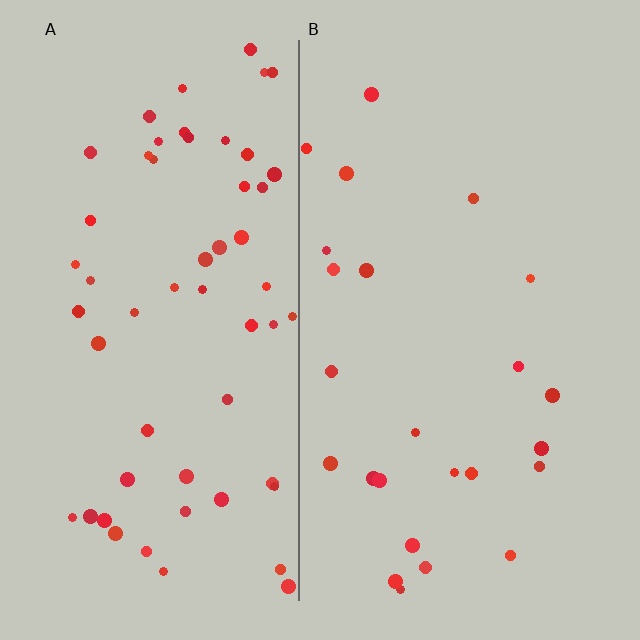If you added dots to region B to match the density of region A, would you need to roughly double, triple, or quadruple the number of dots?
Approximately double.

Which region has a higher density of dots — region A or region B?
A (the left).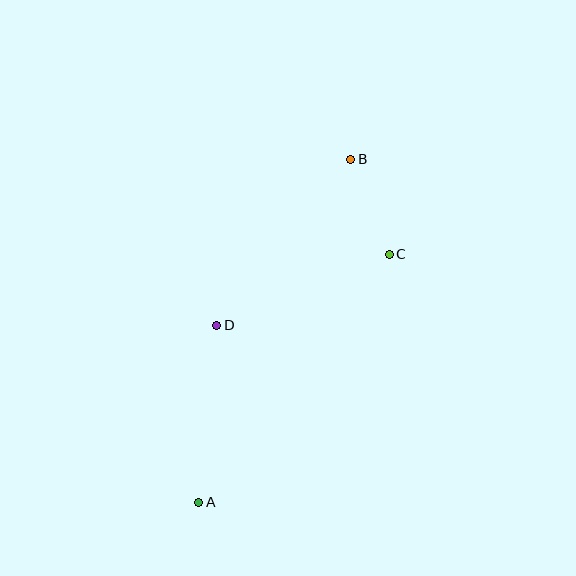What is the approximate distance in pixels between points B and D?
The distance between B and D is approximately 213 pixels.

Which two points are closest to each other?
Points B and C are closest to each other.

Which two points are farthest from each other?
Points A and B are farthest from each other.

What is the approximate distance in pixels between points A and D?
The distance between A and D is approximately 178 pixels.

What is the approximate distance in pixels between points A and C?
The distance between A and C is approximately 313 pixels.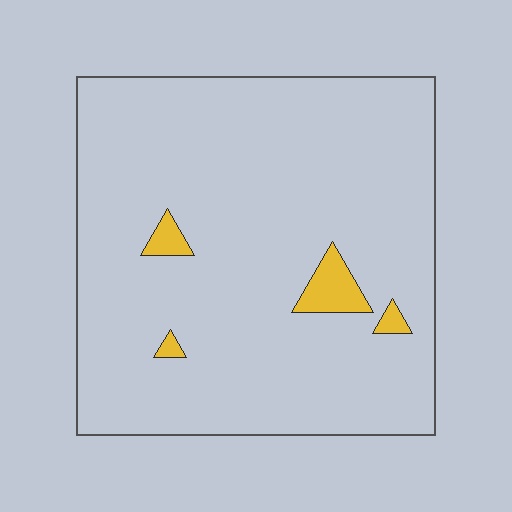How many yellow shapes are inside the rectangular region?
4.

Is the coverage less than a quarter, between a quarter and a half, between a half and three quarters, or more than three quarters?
Less than a quarter.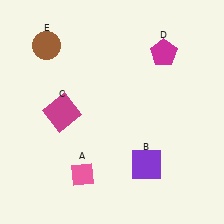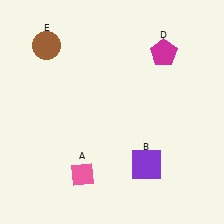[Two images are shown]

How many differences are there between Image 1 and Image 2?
There is 1 difference between the two images.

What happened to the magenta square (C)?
The magenta square (C) was removed in Image 2. It was in the bottom-left area of Image 1.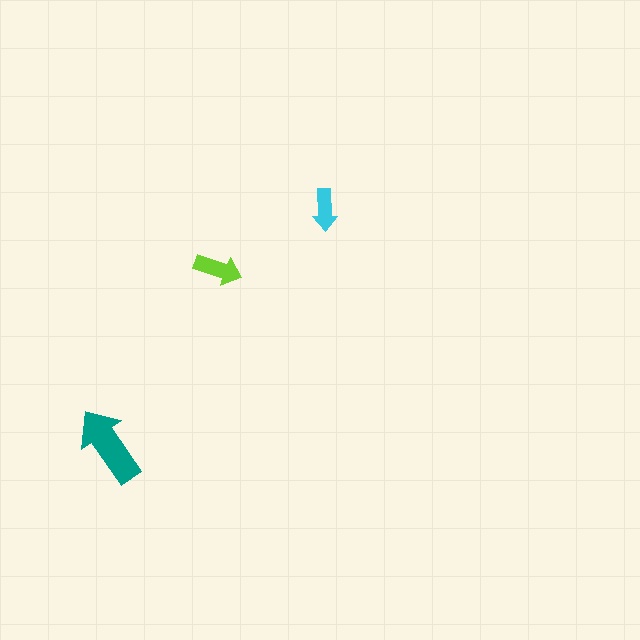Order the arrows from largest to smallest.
the teal one, the lime one, the cyan one.